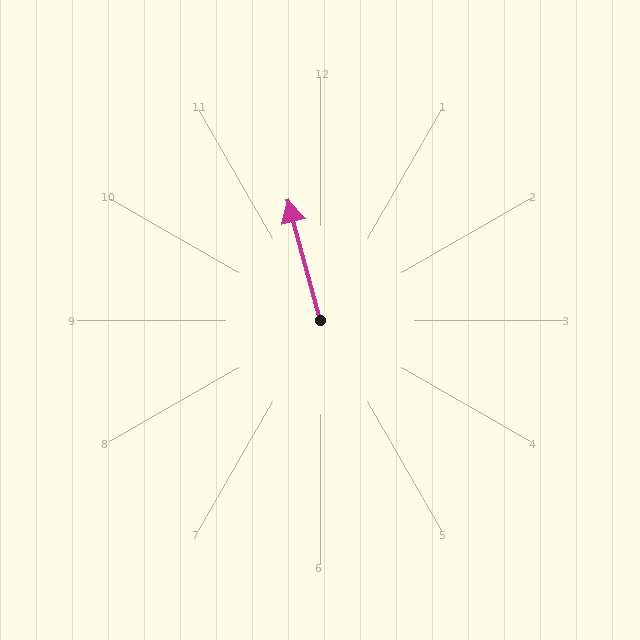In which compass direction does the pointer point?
North.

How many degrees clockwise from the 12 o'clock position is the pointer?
Approximately 345 degrees.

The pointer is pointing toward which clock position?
Roughly 11 o'clock.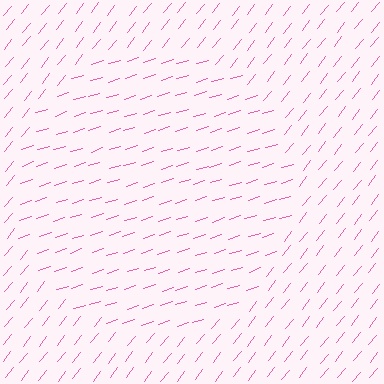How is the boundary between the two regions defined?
The boundary is defined purely by a change in line orientation (approximately 34 degrees difference). All lines are the same color and thickness.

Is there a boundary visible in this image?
Yes, there is a texture boundary formed by a change in line orientation.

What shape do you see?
I see a circle.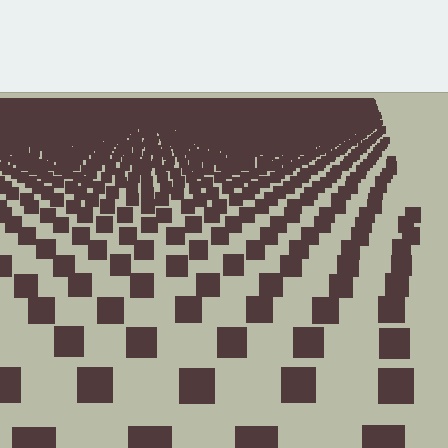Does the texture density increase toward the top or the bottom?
Density increases toward the top.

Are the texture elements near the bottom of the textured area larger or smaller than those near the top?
Larger. Near the bottom, elements are closer to the viewer and appear at a bigger on-screen size.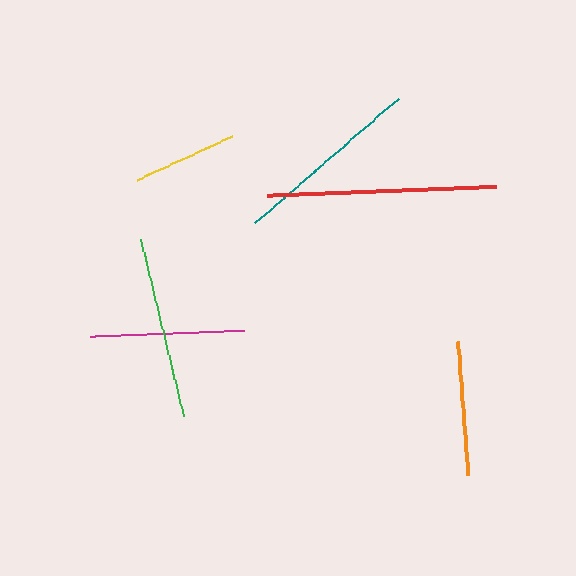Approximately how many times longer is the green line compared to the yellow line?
The green line is approximately 1.7 times the length of the yellow line.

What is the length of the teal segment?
The teal segment is approximately 190 pixels long.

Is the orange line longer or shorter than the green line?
The green line is longer than the orange line.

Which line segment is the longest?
The red line is the longest at approximately 229 pixels.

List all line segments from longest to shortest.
From longest to shortest: red, teal, green, magenta, orange, yellow.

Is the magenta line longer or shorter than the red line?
The red line is longer than the magenta line.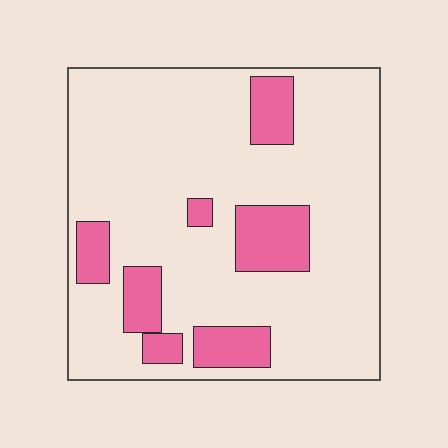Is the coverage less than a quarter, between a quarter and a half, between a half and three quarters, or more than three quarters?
Less than a quarter.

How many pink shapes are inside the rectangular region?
7.